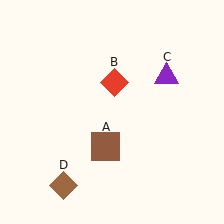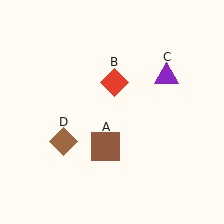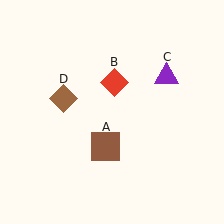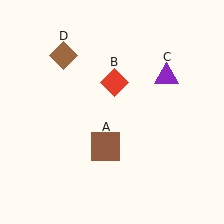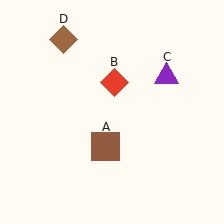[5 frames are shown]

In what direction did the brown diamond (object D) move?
The brown diamond (object D) moved up.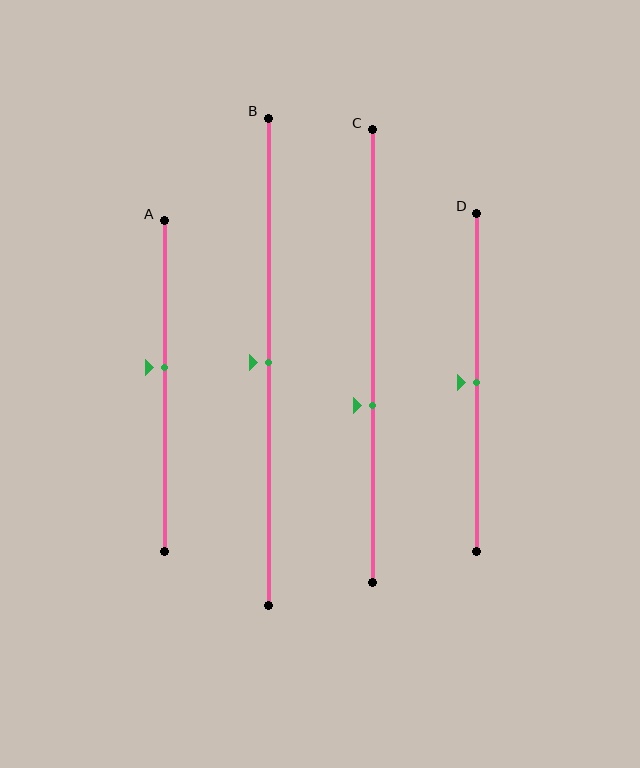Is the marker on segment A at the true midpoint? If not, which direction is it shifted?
No, the marker on segment A is shifted upward by about 6% of the segment length.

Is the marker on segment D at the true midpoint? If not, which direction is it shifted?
Yes, the marker on segment D is at the true midpoint.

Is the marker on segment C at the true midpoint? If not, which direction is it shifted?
No, the marker on segment C is shifted downward by about 11% of the segment length.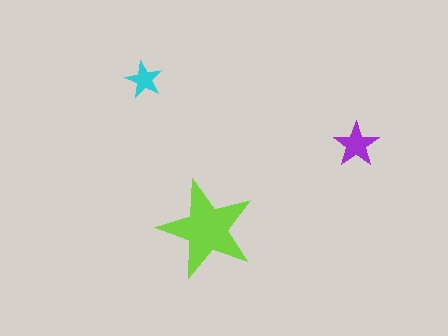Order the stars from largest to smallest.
the lime one, the purple one, the cyan one.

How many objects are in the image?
There are 3 objects in the image.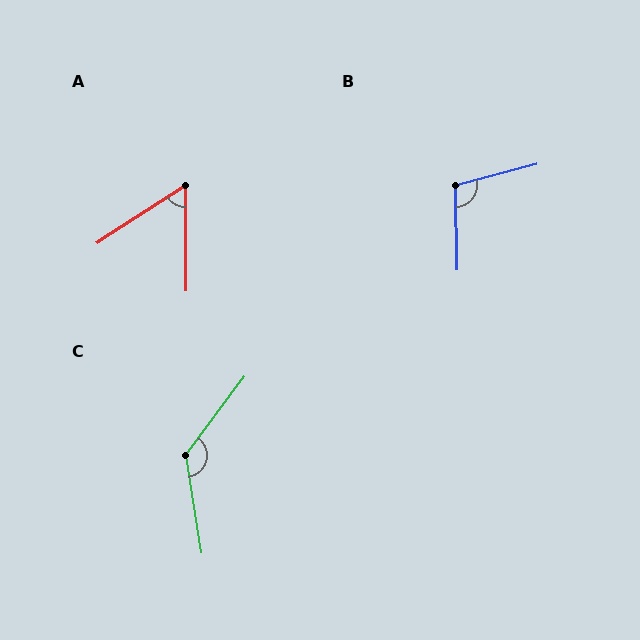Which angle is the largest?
C, at approximately 134 degrees.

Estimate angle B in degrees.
Approximately 104 degrees.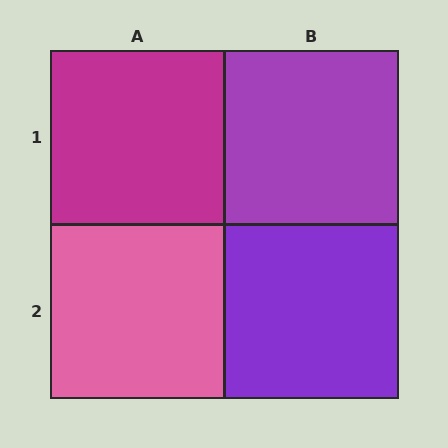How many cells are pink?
1 cell is pink.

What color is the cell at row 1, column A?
Magenta.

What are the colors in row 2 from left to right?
Pink, purple.